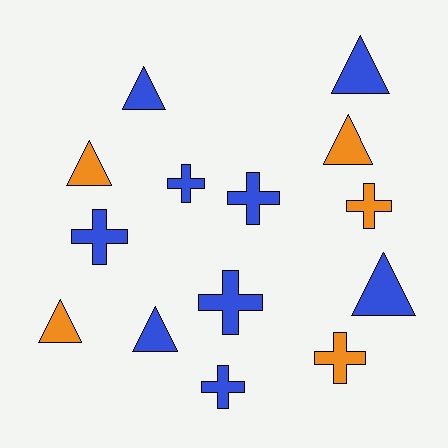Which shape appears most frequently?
Triangle, with 7 objects.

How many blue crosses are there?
There are 5 blue crosses.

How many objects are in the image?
There are 14 objects.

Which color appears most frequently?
Blue, with 9 objects.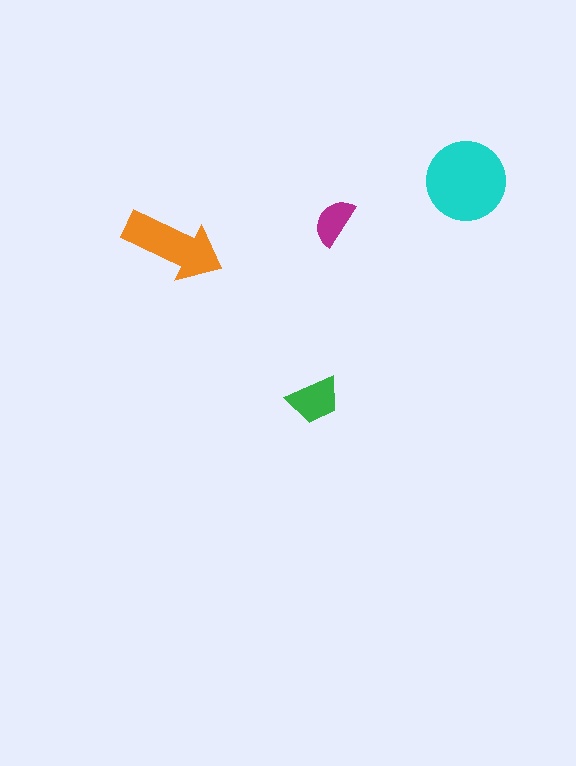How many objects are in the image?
There are 4 objects in the image.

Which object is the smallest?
The magenta semicircle.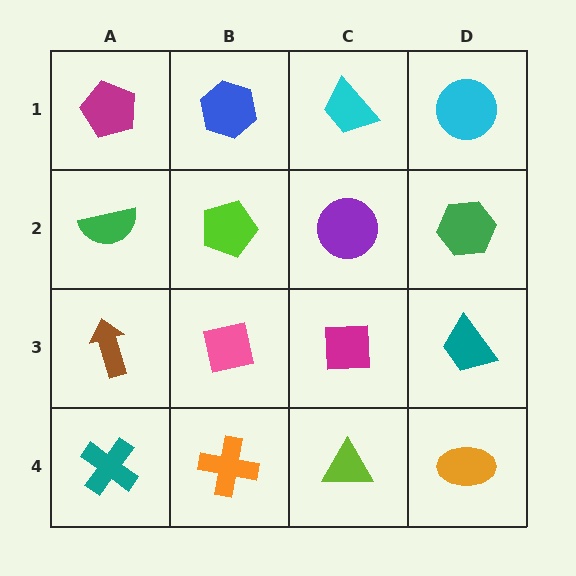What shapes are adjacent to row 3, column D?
A green hexagon (row 2, column D), an orange ellipse (row 4, column D), a magenta square (row 3, column C).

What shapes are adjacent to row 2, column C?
A cyan trapezoid (row 1, column C), a magenta square (row 3, column C), a lime pentagon (row 2, column B), a green hexagon (row 2, column D).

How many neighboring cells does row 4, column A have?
2.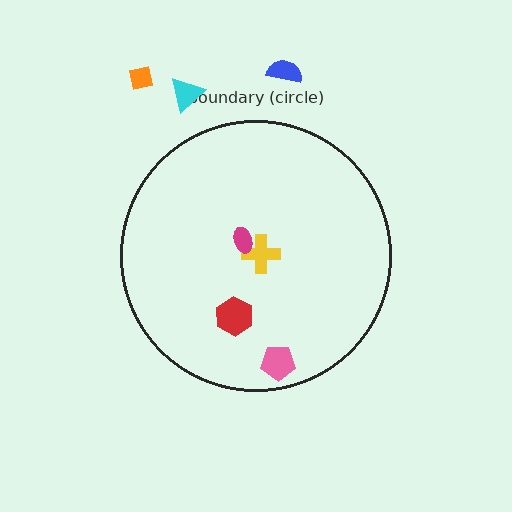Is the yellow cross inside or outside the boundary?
Inside.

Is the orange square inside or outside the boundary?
Outside.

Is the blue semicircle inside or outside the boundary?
Outside.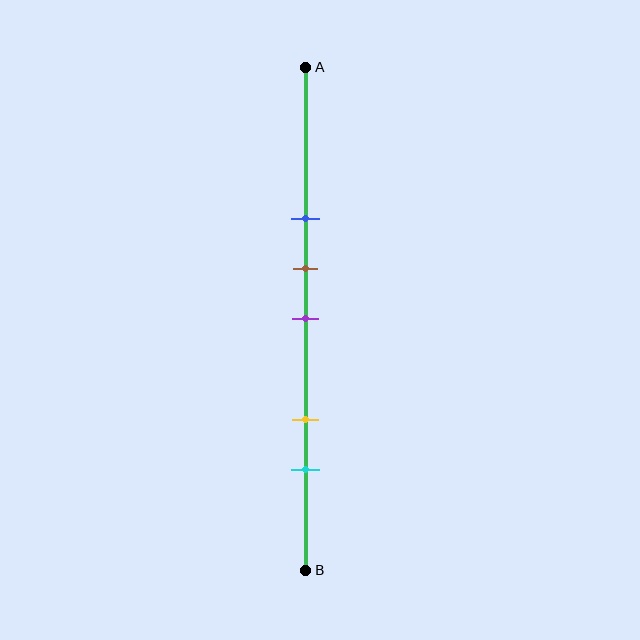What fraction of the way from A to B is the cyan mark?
The cyan mark is approximately 80% (0.8) of the way from A to B.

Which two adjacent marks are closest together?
The brown and purple marks are the closest adjacent pair.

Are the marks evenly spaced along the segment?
No, the marks are not evenly spaced.